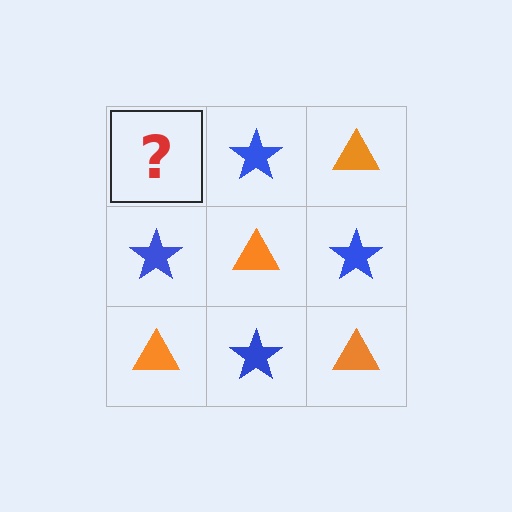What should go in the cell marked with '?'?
The missing cell should contain an orange triangle.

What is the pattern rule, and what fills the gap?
The rule is that it alternates orange triangle and blue star in a checkerboard pattern. The gap should be filled with an orange triangle.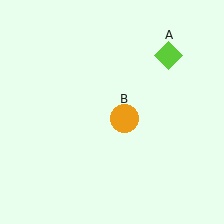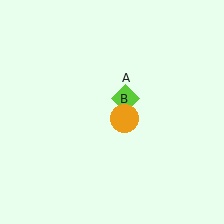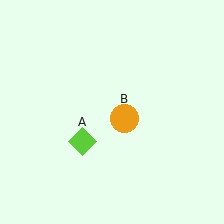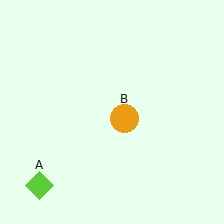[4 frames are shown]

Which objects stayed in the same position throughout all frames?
Orange circle (object B) remained stationary.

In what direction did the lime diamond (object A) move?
The lime diamond (object A) moved down and to the left.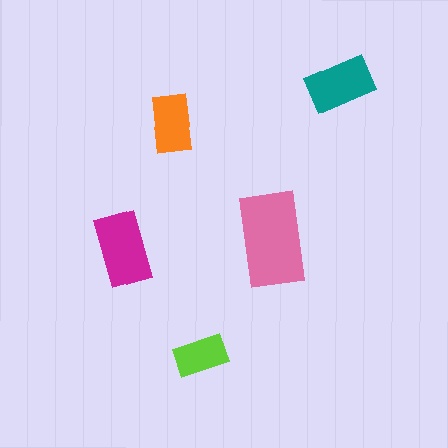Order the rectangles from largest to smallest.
the pink one, the magenta one, the teal one, the orange one, the lime one.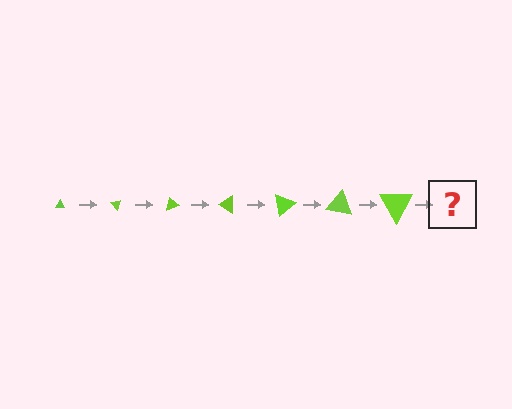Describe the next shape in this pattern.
It should be a triangle, larger than the previous one and rotated 350 degrees from the start.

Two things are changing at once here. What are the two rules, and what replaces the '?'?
The two rules are that the triangle grows larger each step and it rotates 50 degrees each step. The '?' should be a triangle, larger than the previous one and rotated 350 degrees from the start.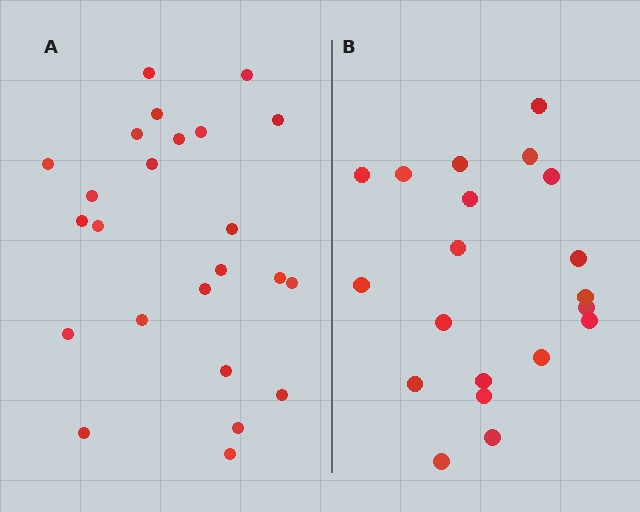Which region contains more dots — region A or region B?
Region A (the left region) has more dots.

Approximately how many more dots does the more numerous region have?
Region A has about 4 more dots than region B.